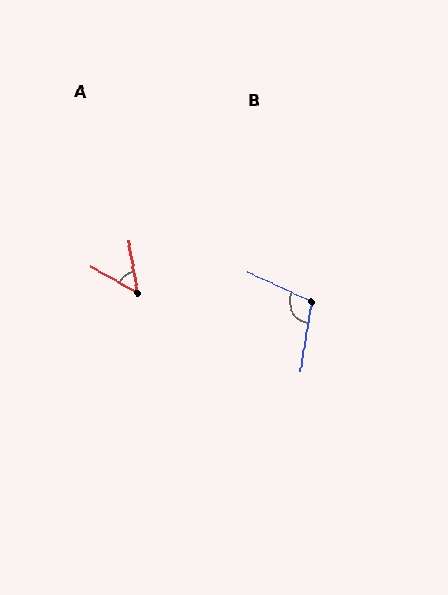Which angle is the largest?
B, at approximately 106 degrees.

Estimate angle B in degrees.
Approximately 106 degrees.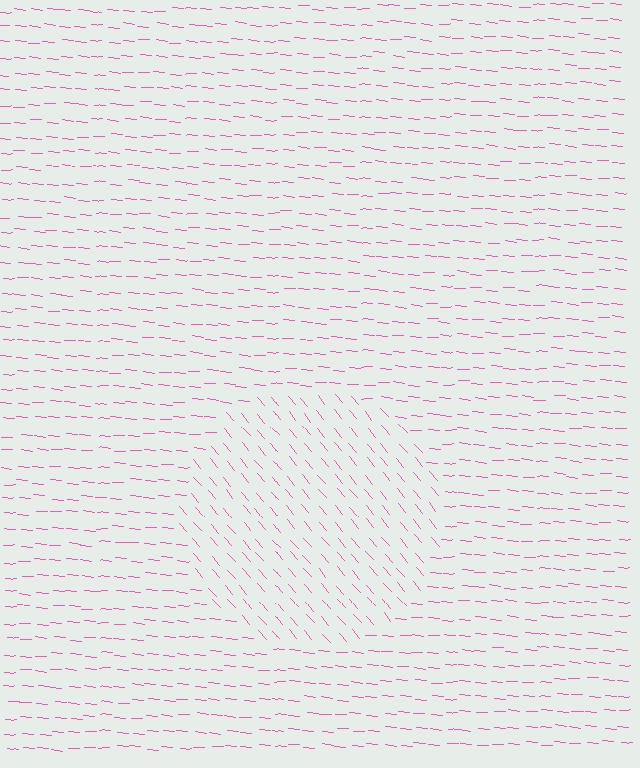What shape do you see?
I see a circle.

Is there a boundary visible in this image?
Yes, there is a texture boundary formed by a change in line orientation.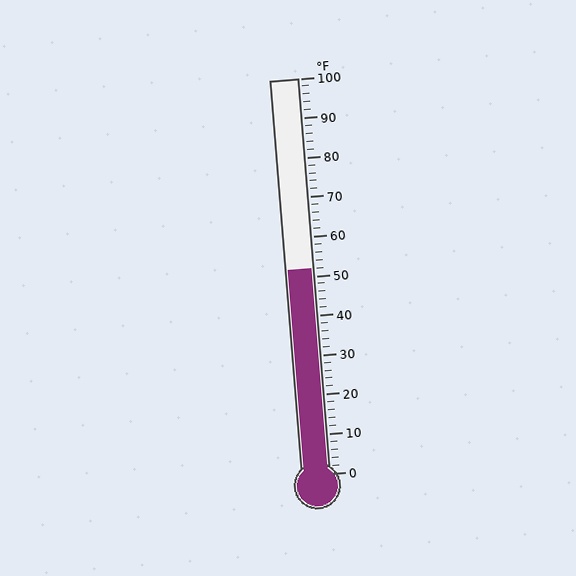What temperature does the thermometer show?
The thermometer shows approximately 52°F.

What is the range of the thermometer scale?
The thermometer scale ranges from 0°F to 100°F.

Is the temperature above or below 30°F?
The temperature is above 30°F.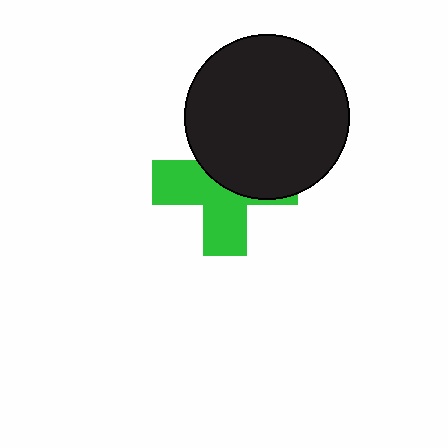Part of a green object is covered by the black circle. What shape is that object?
It is a cross.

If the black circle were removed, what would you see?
You would see the complete green cross.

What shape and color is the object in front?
The object in front is a black circle.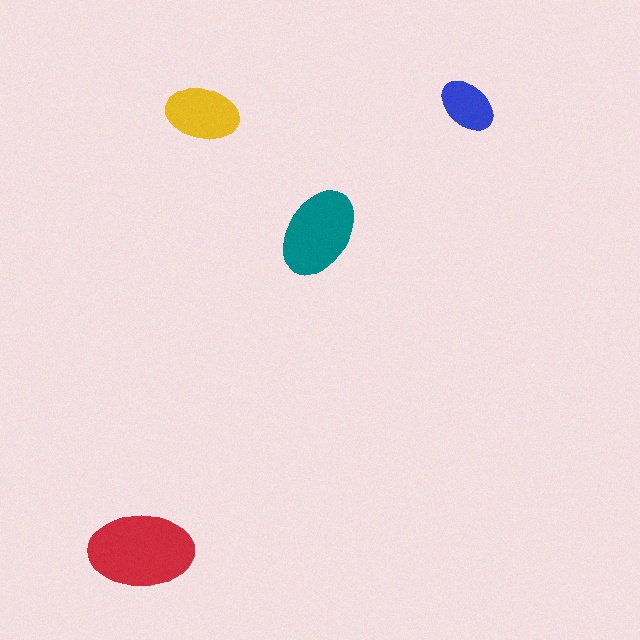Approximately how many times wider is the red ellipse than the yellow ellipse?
About 1.5 times wider.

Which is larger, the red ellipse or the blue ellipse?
The red one.